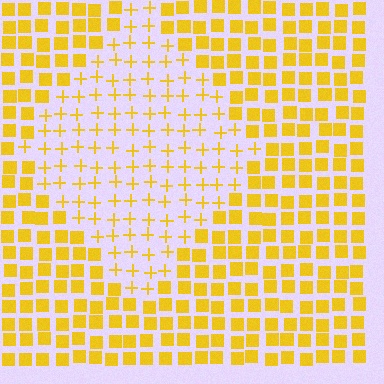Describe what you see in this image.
The image is filled with small yellow elements arranged in a uniform grid. A diamond-shaped region contains plus signs, while the surrounding area contains squares. The boundary is defined purely by the change in element shape.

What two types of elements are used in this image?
The image uses plus signs inside the diamond region and squares outside it.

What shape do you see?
I see a diamond.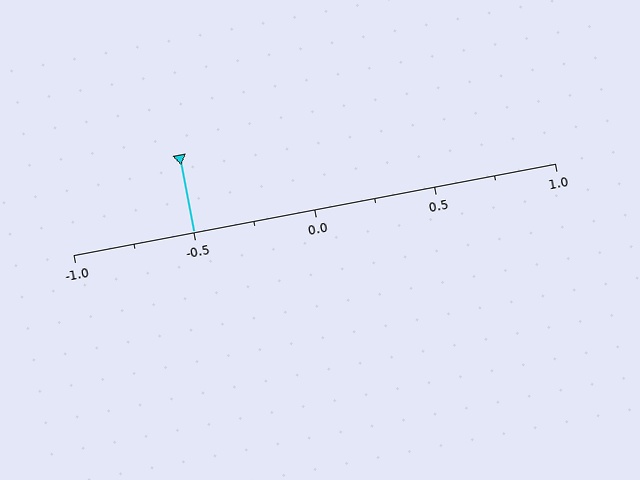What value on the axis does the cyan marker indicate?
The marker indicates approximately -0.5.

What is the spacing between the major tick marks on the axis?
The major ticks are spaced 0.5 apart.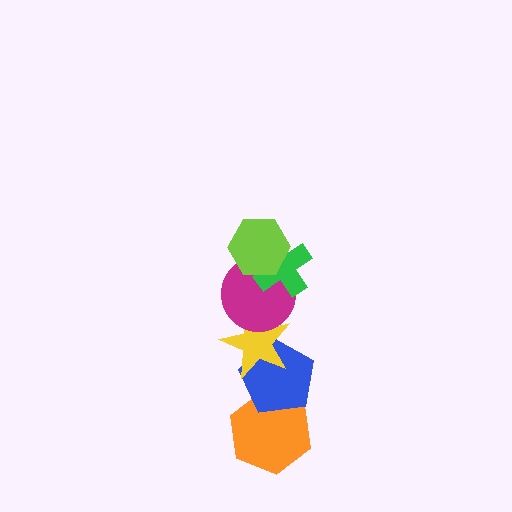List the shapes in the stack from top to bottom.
From top to bottom: the lime hexagon, the green cross, the magenta circle, the yellow star, the blue pentagon, the orange hexagon.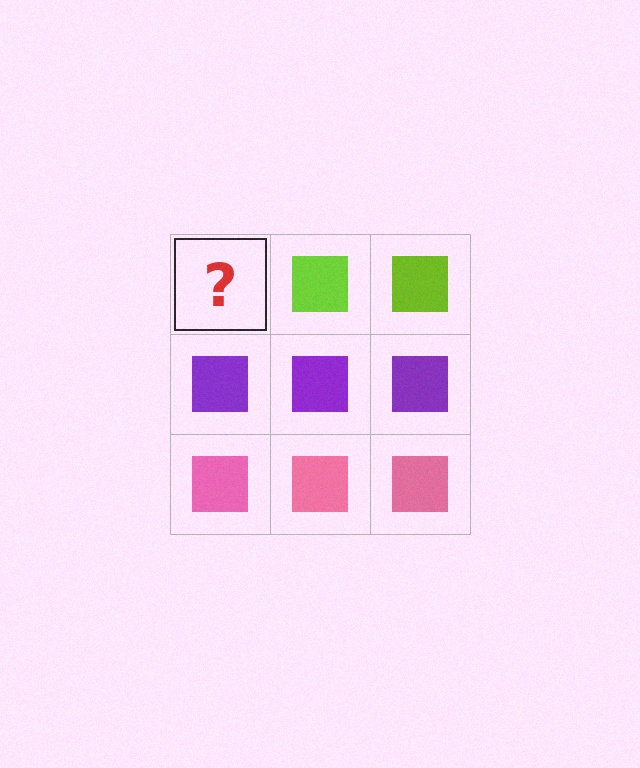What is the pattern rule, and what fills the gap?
The rule is that each row has a consistent color. The gap should be filled with a lime square.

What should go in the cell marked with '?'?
The missing cell should contain a lime square.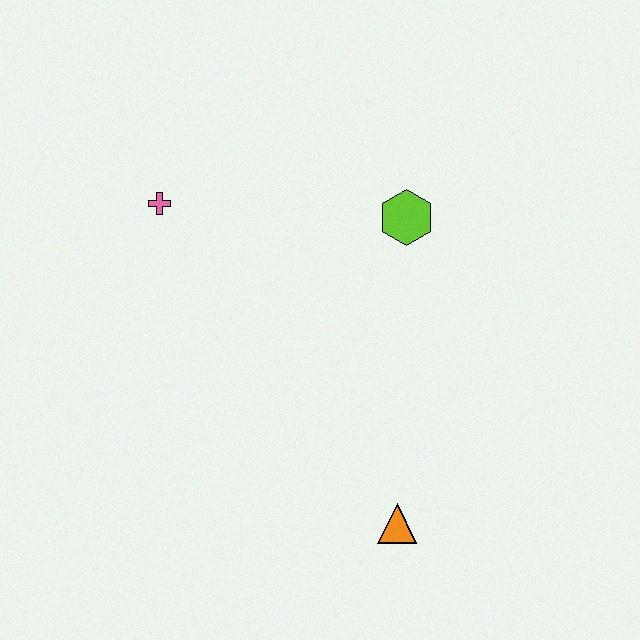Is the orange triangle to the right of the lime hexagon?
No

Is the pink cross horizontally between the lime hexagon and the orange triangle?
No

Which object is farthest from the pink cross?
The orange triangle is farthest from the pink cross.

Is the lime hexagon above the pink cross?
No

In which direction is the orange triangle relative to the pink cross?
The orange triangle is below the pink cross.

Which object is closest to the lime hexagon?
The pink cross is closest to the lime hexagon.